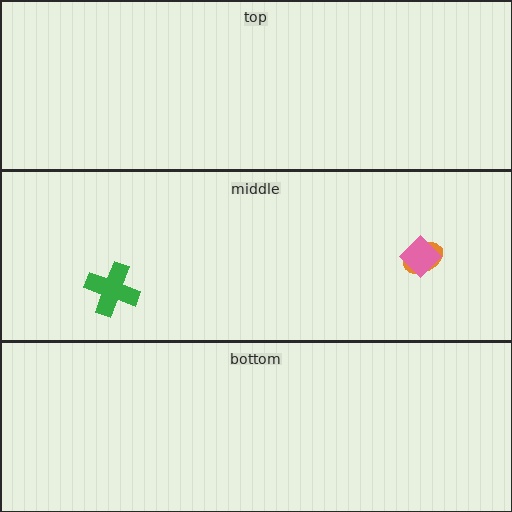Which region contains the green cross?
The middle region.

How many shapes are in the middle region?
3.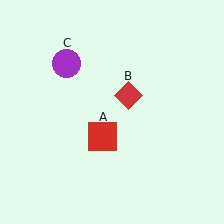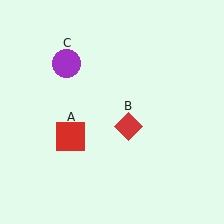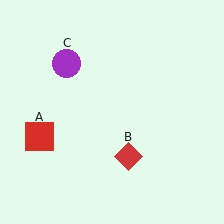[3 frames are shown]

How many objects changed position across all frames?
2 objects changed position: red square (object A), red diamond (object B).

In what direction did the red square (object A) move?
The red square (object A) moved left.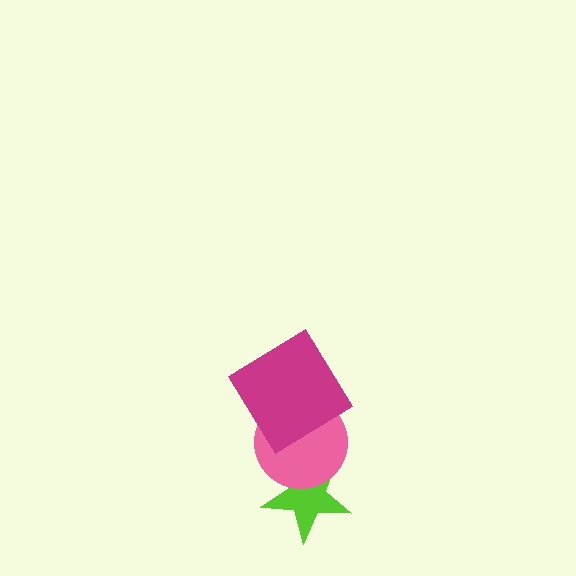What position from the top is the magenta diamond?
The magenta diamond is 1st from the top.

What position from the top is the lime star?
The lime star is 3rd from the top.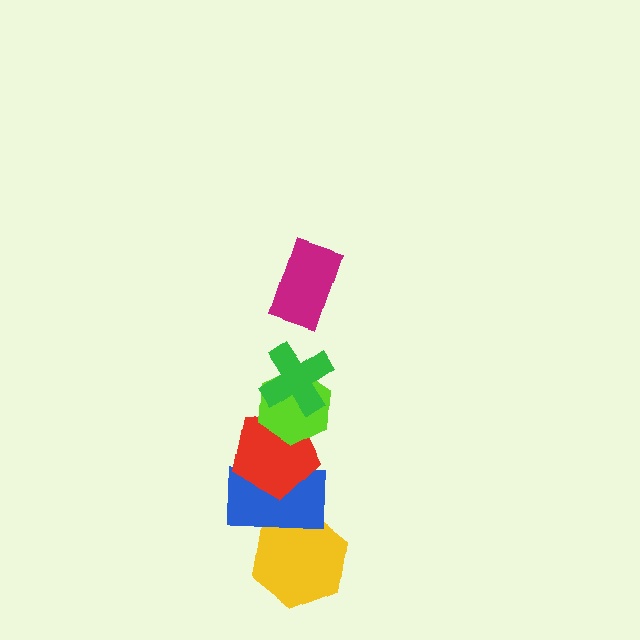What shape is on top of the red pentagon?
The lime hexagon is on top of the red pentagon.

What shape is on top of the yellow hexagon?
The blue rectangle is on top of the yellow hexagon.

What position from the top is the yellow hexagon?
The yellow hexagon is 6th from the top.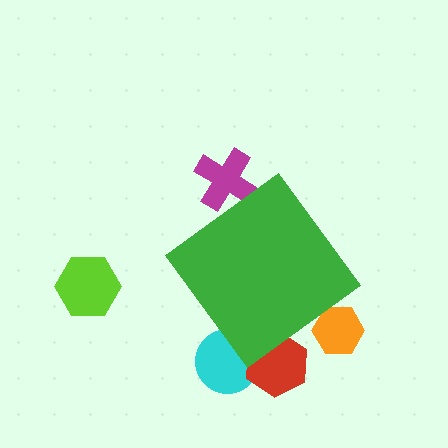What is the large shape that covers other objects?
A green diamond.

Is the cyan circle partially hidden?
Yes, the cyan circle is partially hidden behind the green diamond.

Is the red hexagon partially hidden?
Yes, the red hexagon is partially hidden behind the green diamond.